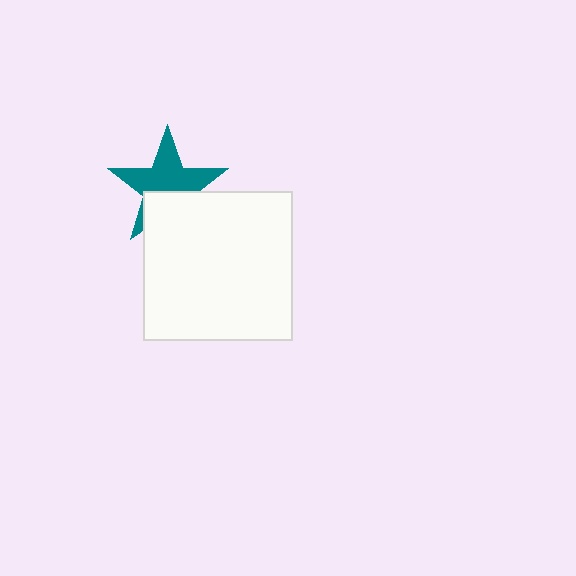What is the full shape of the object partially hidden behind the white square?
The partially hidden object is a teal star.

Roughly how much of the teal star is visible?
About half of it is visible (roughly 64%).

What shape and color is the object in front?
The object in front is a white square.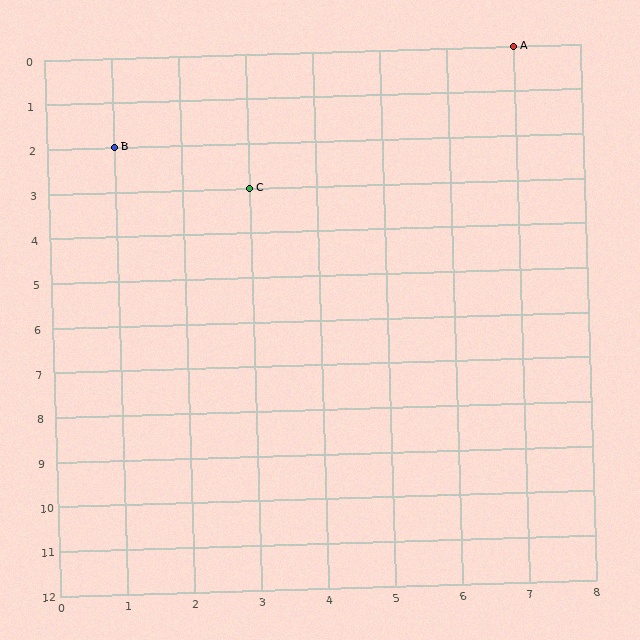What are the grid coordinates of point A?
Point A is at grid coordinates (7, 0).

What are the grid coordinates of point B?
Point B is at grid coordinates (1, 2).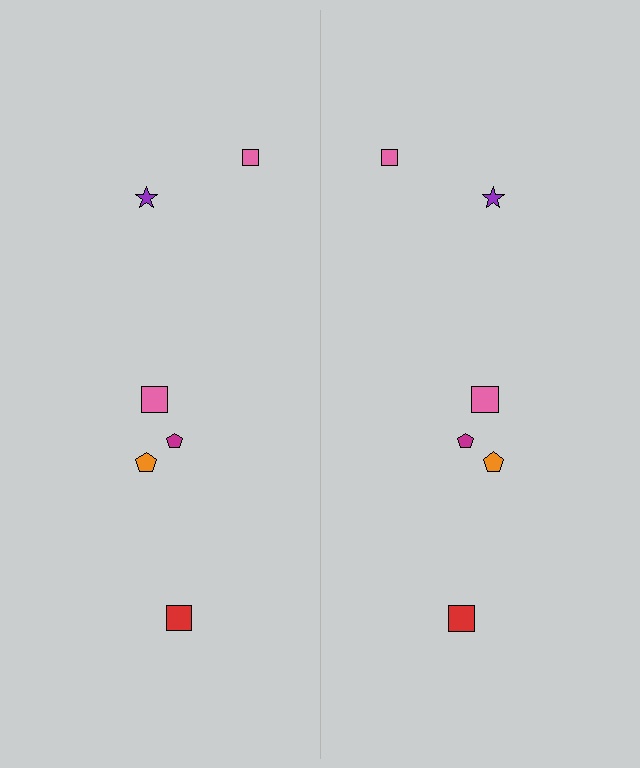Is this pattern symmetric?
Yes, this pattern has bilateral (reflection) symmetry.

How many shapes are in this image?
There are 12 shapes in this image.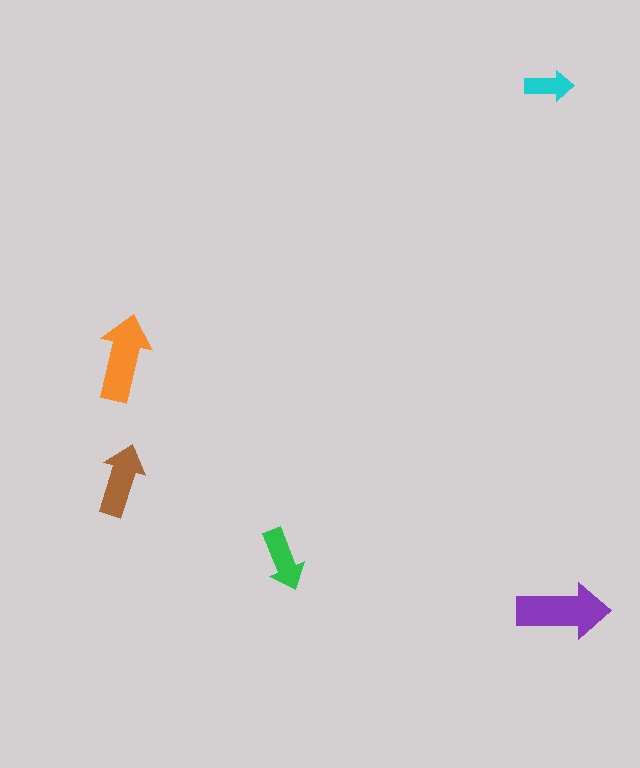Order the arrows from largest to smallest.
the purple one, the orange one, the brown one, the green one, the cyan one.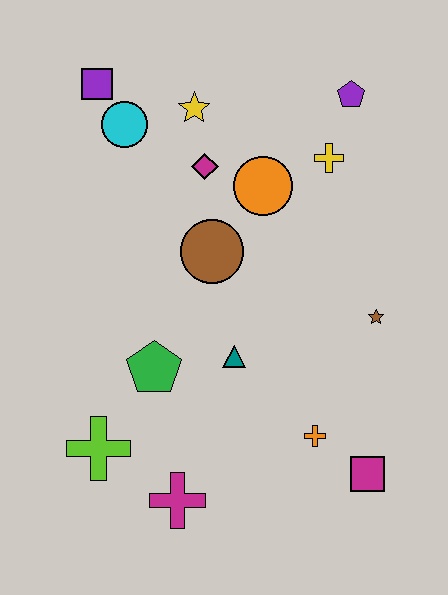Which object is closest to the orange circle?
The magenta diamond is closest to the orange circle.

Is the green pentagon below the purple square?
Yes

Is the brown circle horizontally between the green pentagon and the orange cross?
Yes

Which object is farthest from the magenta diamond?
The magenta square is farthest from the magenta diamond.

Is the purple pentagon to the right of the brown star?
No